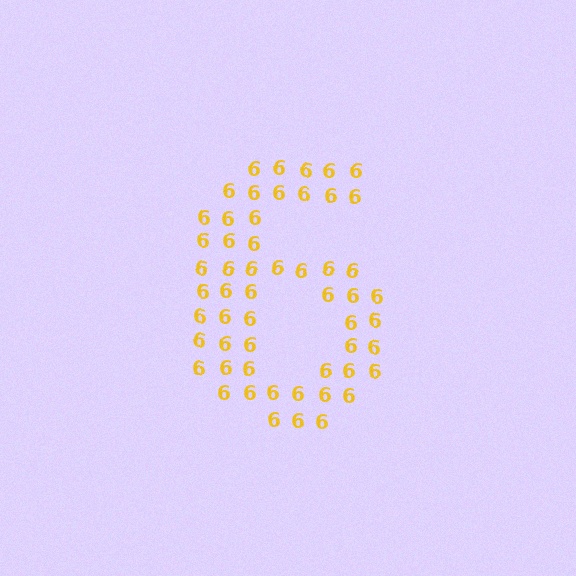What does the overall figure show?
The overall figure shows the digit 6.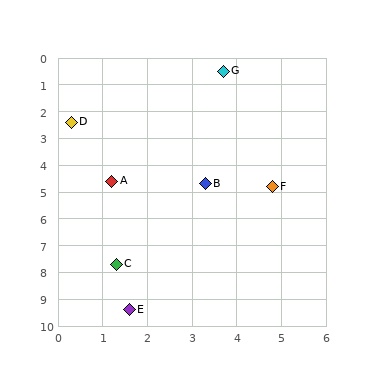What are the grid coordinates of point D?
Point D is at approximately (0.3, 2.4).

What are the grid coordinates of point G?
Point G is at approximately (3.7, 0.5).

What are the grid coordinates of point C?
Point C is at approximately (1.3, 7.7).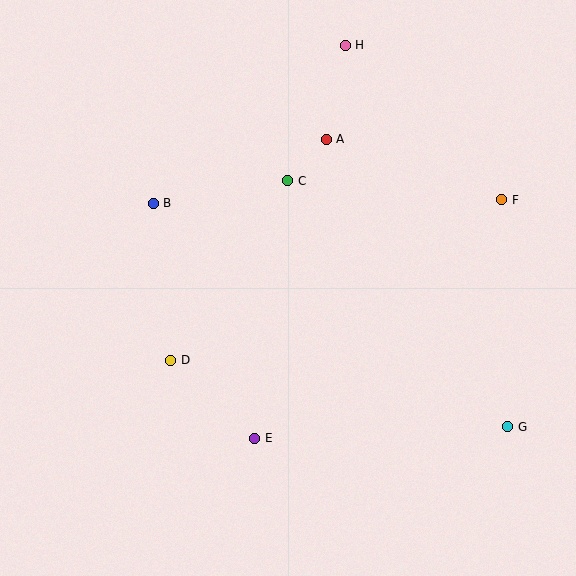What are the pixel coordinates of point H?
Point H is at (345, 45).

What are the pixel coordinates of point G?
Point G is at (508, 427).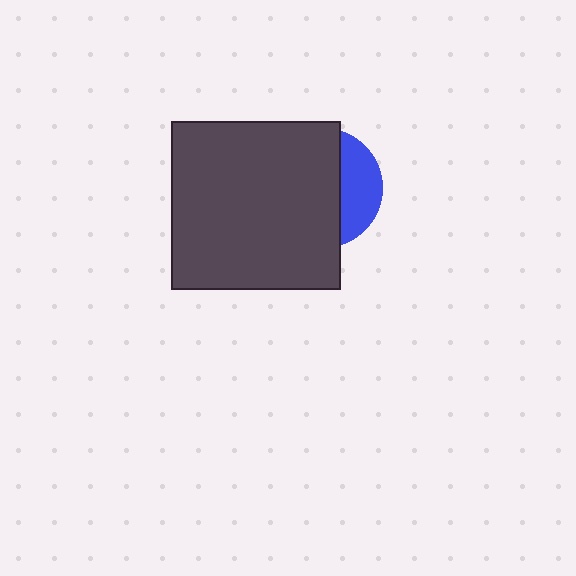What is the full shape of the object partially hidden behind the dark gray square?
The partially hidden object is a blue circle.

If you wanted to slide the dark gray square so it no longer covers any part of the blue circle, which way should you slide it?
Slide it left — that is the most direct way to separate the two shapes.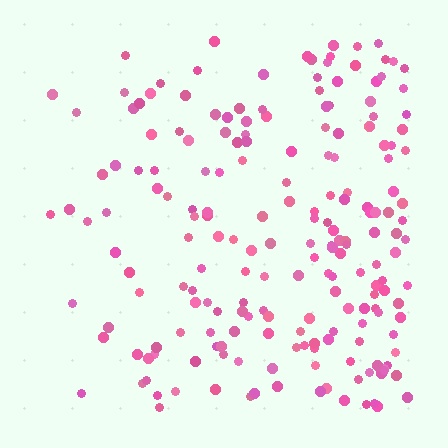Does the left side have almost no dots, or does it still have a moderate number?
Still a moderate number, just noticeably fewer than the right.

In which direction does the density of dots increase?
From left to right, with the right side densest.